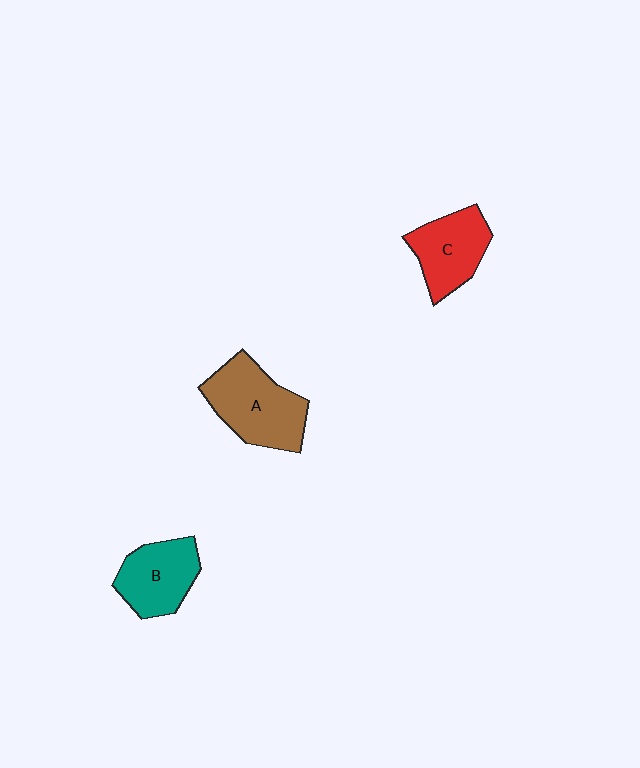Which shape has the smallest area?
Shape C (red).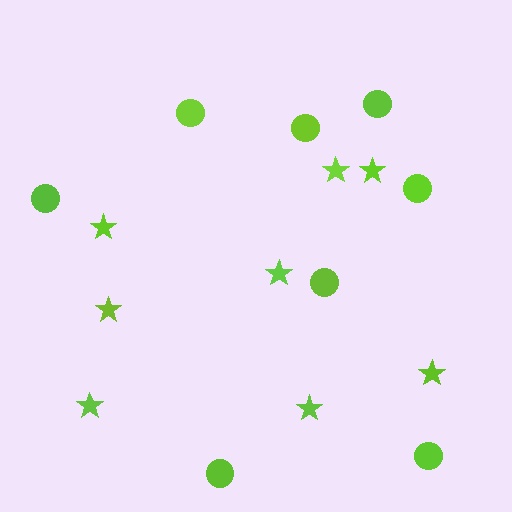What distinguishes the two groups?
There are 2 groups: one group of stars (8) and one group of circles (8).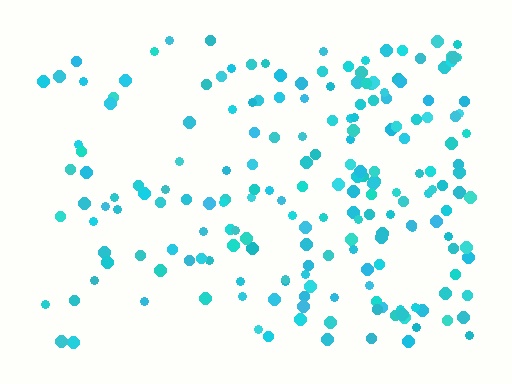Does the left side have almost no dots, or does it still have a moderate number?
Still a moderate number, just noticeably fewer than the right.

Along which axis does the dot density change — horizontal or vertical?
Horizontal.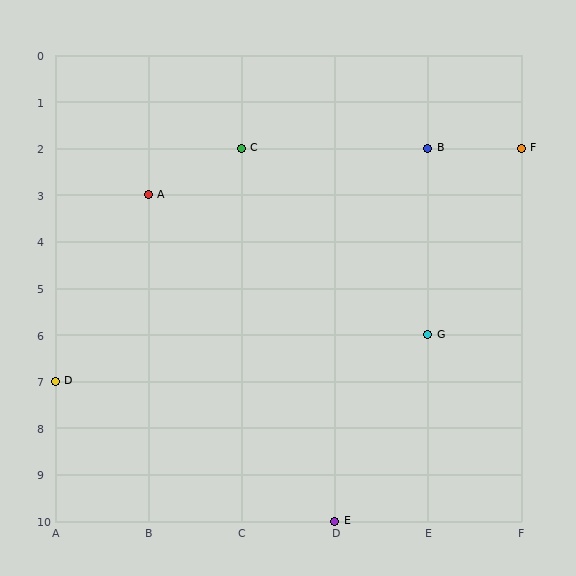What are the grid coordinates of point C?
Point C is at grid coordinates (C, 2).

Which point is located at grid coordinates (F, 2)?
Point F is at (F, 2).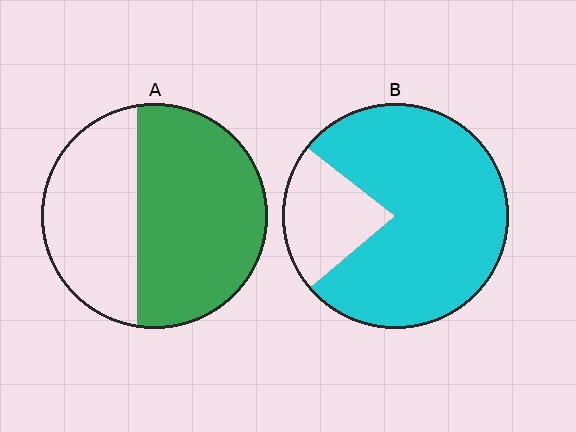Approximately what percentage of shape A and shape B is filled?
A is approximately 60% and B is approximately 80%.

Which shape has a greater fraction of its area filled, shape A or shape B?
Shape B.